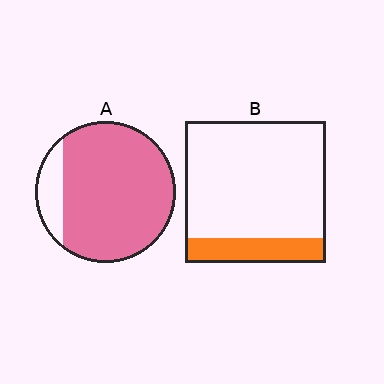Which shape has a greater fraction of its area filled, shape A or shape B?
Shape A.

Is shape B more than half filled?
No.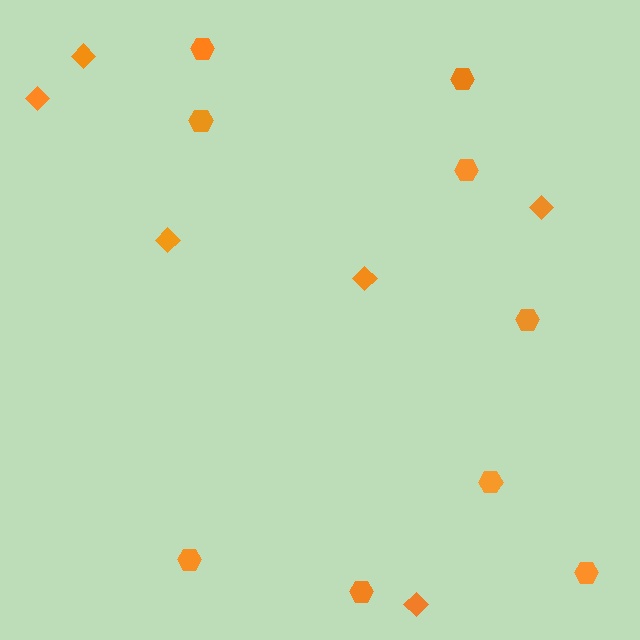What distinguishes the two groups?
There are 2 groups: one group of diamonds (6) and one group of hexagons (9).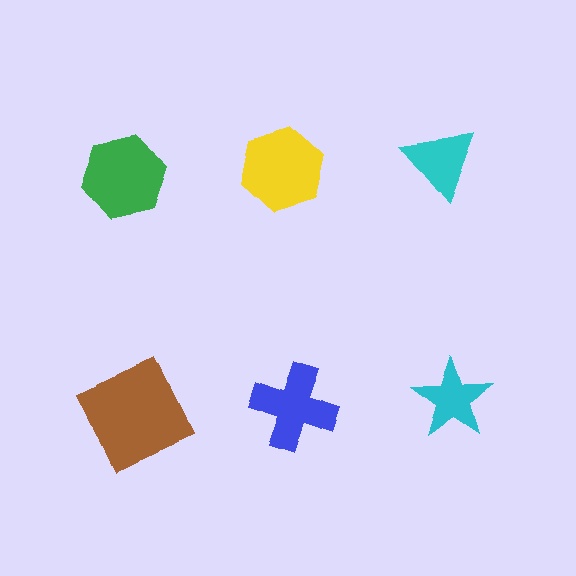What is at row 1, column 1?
A green hexagon.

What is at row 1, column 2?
A yellow hexagon.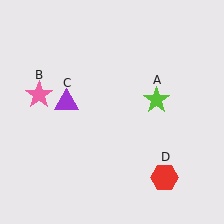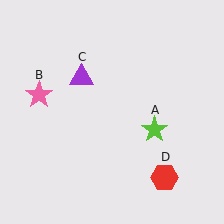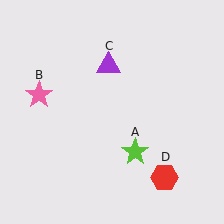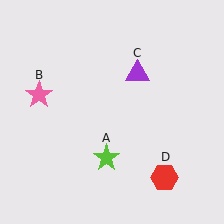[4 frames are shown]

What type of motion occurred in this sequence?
The lime star (object A), purple triangle (object C) rotated clockwise around the center of the scene.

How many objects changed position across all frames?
2 objects changed position: lime star (object A), purple triangle (object C).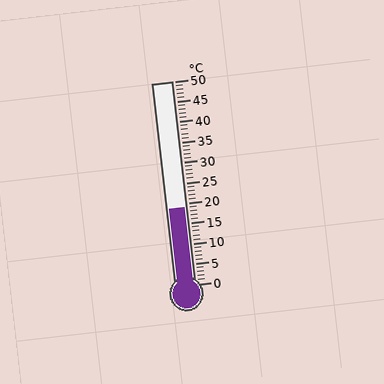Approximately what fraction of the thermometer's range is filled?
The thermometer is filled to approximately 40% of its range.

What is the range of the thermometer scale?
The thermometer scale ranges from 0°C to 50°C.